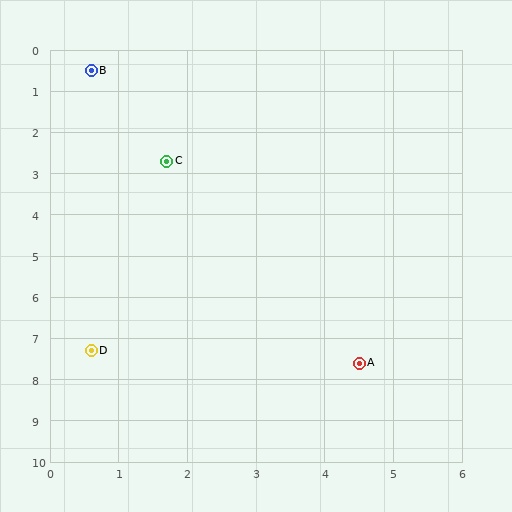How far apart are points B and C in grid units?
Points B and C are about 2.5 grid units apart.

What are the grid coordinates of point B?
Point B is at approximately (0.6, 0.5).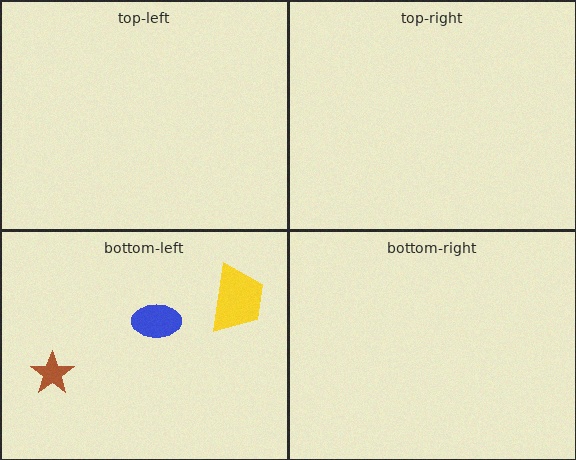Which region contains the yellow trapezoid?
The bottom-left region.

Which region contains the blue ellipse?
The bottom-left region.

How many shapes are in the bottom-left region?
3.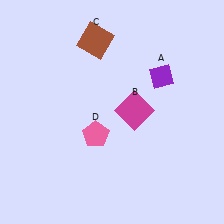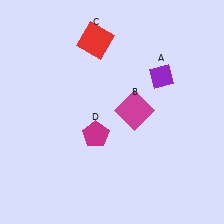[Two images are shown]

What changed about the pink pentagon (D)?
In Image 1, D is pink. In Image 2, it changed to magenta.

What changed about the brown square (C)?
In Image 1, C is brown. In Image 2, it changed to red.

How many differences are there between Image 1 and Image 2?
There are 2 differences between the two images.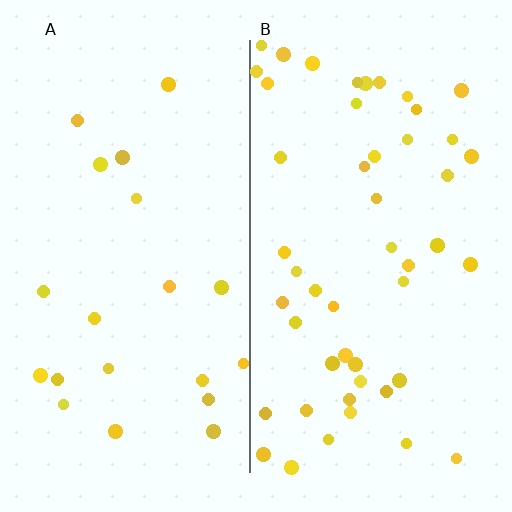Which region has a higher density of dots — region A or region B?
B (the right).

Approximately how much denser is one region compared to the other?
Approximately 2.4× — region B over region A.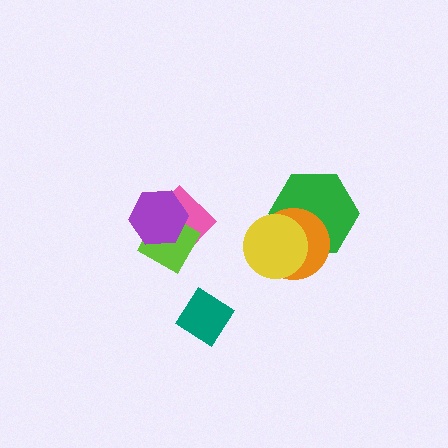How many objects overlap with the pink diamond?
2 objects overlap with the pink diamond.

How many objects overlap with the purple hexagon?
2 objects overlap with the purple hexagon.